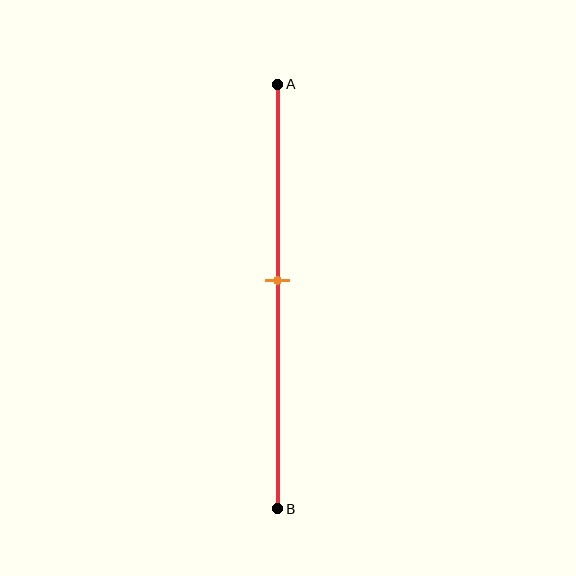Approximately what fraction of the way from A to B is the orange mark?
The orange mark is approximately 45% of the way from A to B.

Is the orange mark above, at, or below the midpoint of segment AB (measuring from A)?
The orange mark is above the midpoint of segment AB.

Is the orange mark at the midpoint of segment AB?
No, the mark is at about 45% from A, not at the 50% midpoint.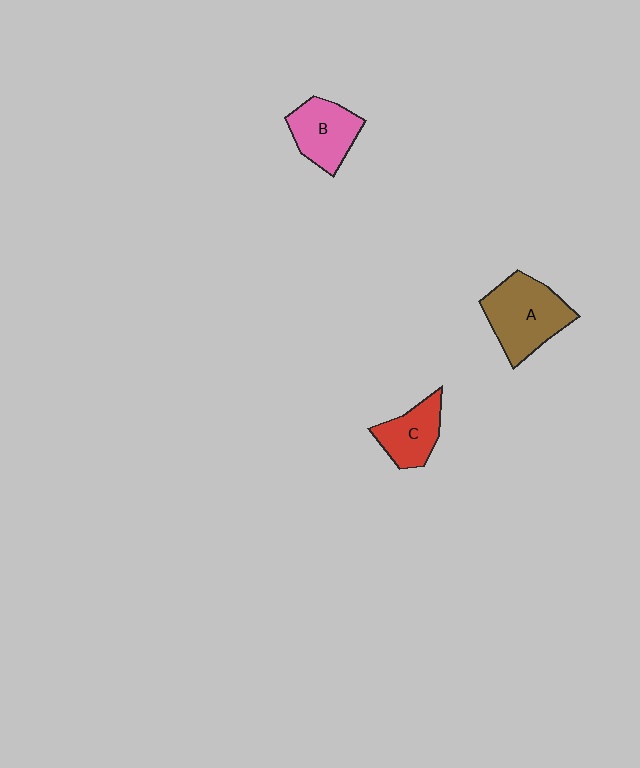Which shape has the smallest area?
Shape C (red).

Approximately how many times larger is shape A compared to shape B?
Approximately 1.4 times.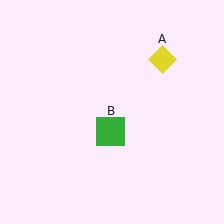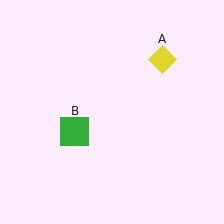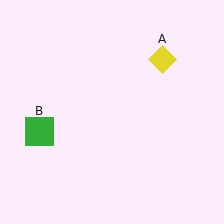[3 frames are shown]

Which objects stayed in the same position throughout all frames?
Yellow diamond (object A) remained stationary.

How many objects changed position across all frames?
1 object changed position: green square (object B).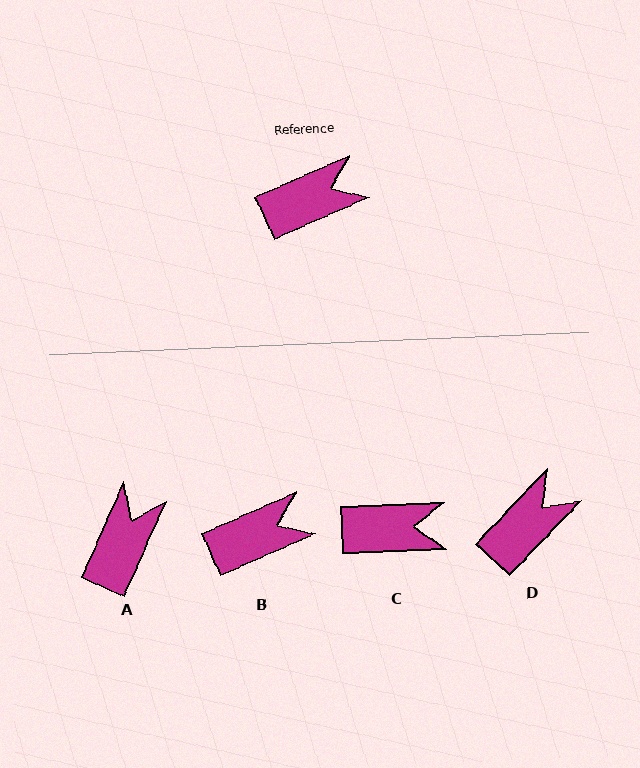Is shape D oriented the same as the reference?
No, it is off by about 22 degrees.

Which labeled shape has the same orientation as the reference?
B.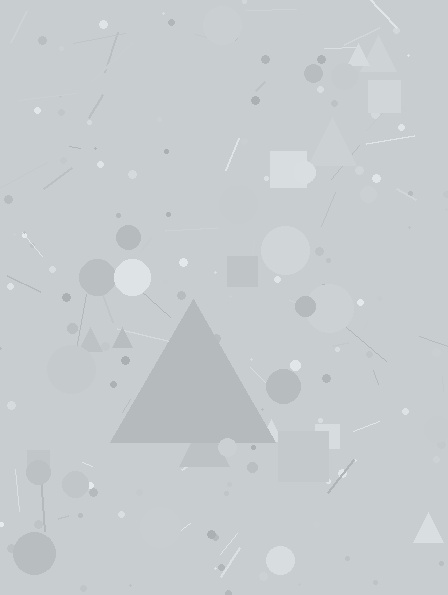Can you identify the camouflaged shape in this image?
The camouflaged shape is a triangle.